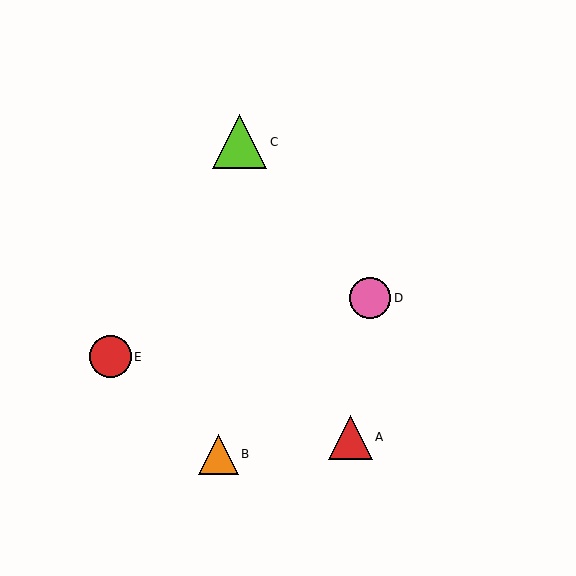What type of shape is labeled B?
Shape B is an orange triangle.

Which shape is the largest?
The lime triangle (labeled C) is the largest.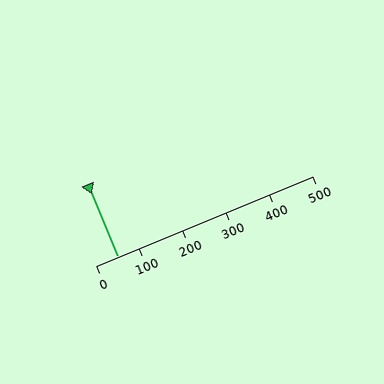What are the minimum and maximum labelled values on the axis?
The axis runs from 0 to 500.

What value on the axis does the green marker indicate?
The marker indicates approximately 50.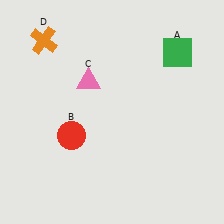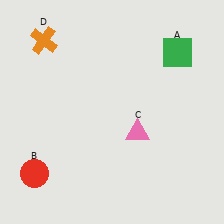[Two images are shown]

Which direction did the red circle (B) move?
The red circle (B) moved down.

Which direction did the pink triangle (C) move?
The pink triangle (C) moved down.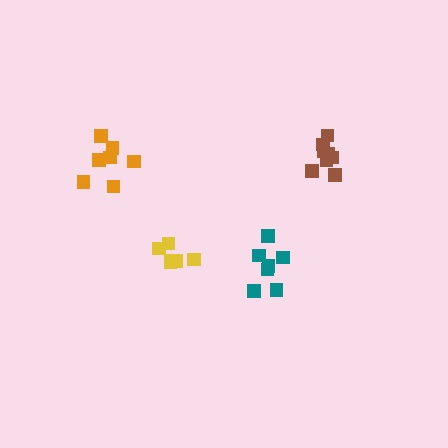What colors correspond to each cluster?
The clusters are colored: yellow, brown, teal, orange.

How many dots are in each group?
Group 1: 6 dots, Group 2: 8 dots, Group 3: 7 dots, Group 4: 7 dots (28 total).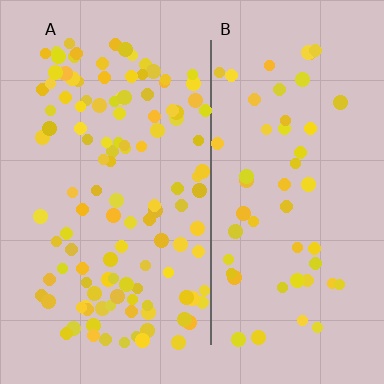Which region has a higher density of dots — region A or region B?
A (the left).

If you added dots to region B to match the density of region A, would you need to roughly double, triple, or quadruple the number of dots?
Approximately double.